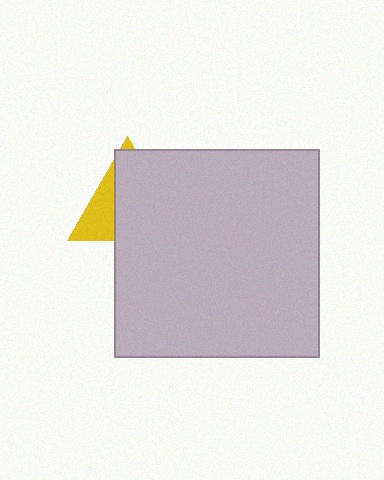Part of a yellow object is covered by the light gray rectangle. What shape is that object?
It is a triangle.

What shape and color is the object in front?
The object in front is a light gray rectangle.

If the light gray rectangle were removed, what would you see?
You would see the complete yellow triangle.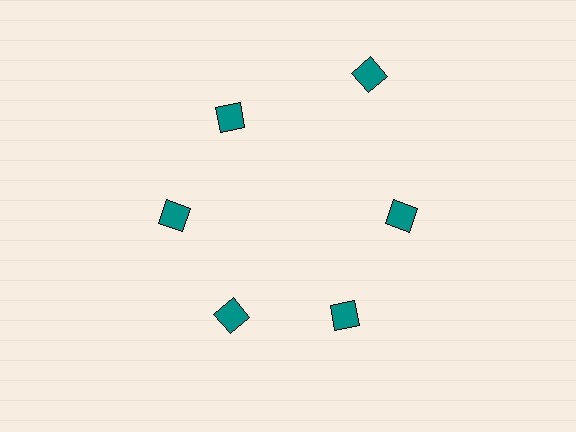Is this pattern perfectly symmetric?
No. The 6 teal diamonds are arranged in a ring, but one element near the 1 o'clock position is pushed outward from the center, breaking the 6-fold rotational symmetry.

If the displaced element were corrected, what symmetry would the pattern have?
It would have 6-fold rotational symmetry — the pattern would map onto itself every 60 degrees.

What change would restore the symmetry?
The symmetry would be restored by moving it inward, back onto the ring so that all 6 diamonds sit at equal angles and equal distance from the center.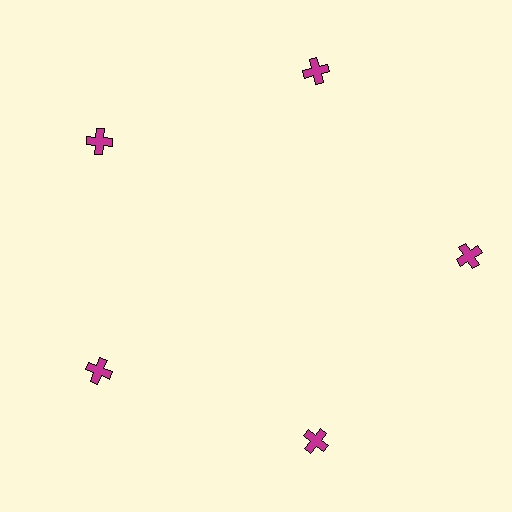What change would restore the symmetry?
The symmetry would be restored by moving it inward, back onto the ring so that all 5 crosses sit at equal angles and equal distance from the center.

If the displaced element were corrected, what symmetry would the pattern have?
It would have 5-fold rotational symmetry — the pattern would map onto itself every 72 degrees.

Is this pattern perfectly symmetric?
No. The 5 magenta crosses are arranged in a ring, but one element near the 3 o'clock position is pushed outward from the center, breaking the 5-fold rotational symmetry.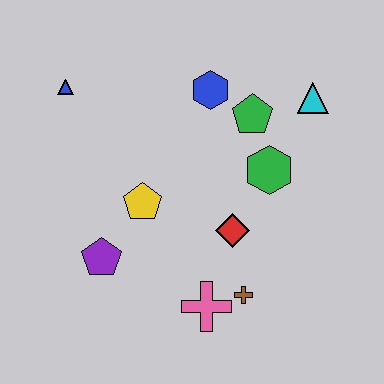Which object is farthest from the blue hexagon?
The pink cross is farthest from the blue hexagon.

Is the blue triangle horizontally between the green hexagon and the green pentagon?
No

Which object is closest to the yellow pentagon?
The purple pentagon is closest to the yellow pentagon.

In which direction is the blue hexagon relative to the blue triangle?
The blue hexagon is to the right of the blue triangle.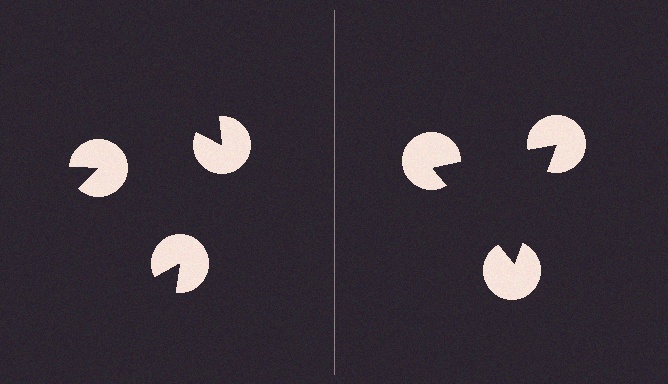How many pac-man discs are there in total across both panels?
6 — 3 on each side.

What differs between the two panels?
The pac-man discs are positioned identically on both sides; only the wedge orientations differ. On the right they align to a triangle; on the left they are misaligned.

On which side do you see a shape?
An illusory triangle appears on the right side. On the left side the wedge cuts are rotated, so no coherent shape forms.